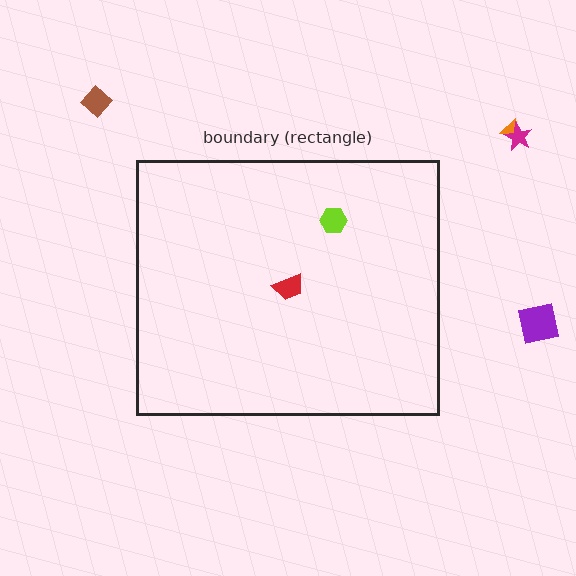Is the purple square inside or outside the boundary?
Outside.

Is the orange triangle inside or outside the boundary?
Outside.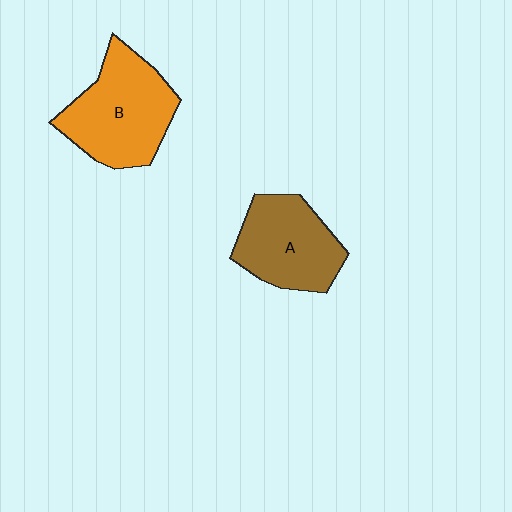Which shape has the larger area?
Shape B (orange).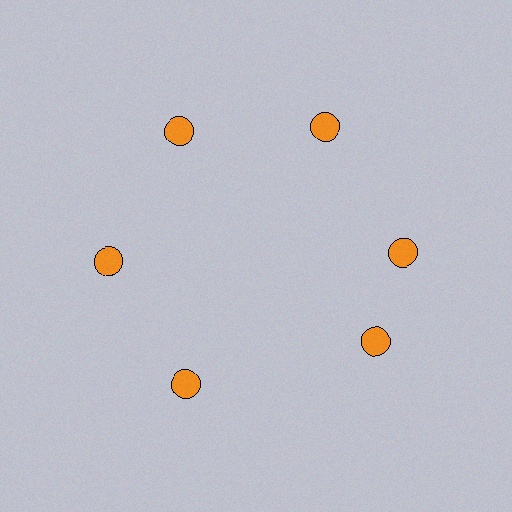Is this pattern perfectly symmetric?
No. The 6 orange circles are arranged in a ring, but one element near the 5 o'clock position is rotated out of alignment along the ring, breaking the 6-fold rotational symmetry.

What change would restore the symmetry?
The symmetry would be restored by rotating it back into even spacing with its neighbors so that all 6 circles sit at equal angles and equal distance from the center.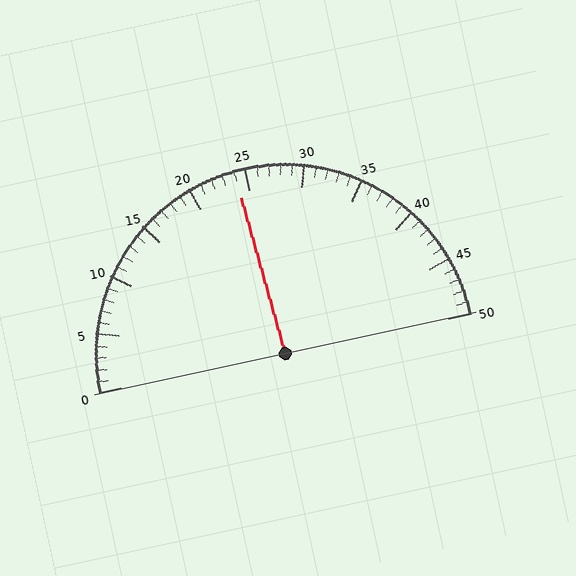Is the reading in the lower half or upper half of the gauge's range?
The reading is in the lower half of the range (0 to 50).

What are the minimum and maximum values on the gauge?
The gauge ranges from 0 to 50.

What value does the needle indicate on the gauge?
The needle indicates approximately 24.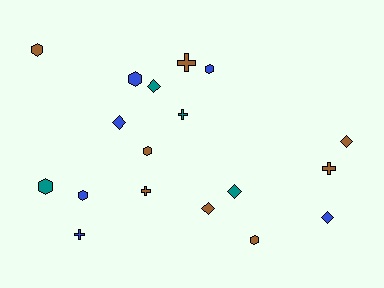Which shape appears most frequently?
Hexagon, with 7 objects.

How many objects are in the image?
There are 18 objects.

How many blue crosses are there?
There is 1 blue cross.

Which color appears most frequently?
Brown, with 8 objects.